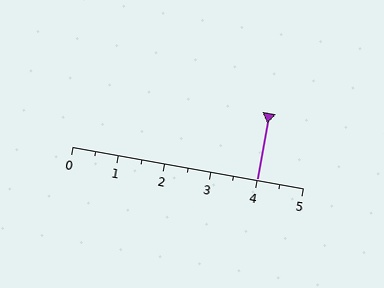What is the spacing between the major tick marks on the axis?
The major ticks are spaced 1 apart.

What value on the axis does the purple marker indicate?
The marker indicates approximately 4.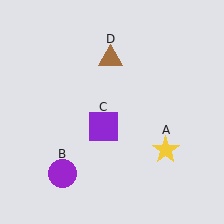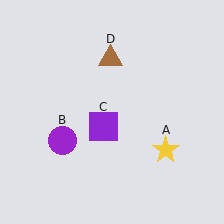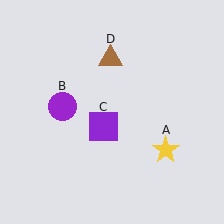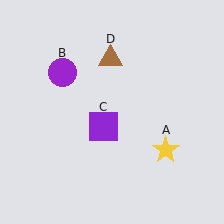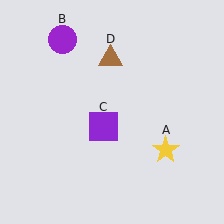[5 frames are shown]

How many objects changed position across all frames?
1 object changed position: purple circle (object B).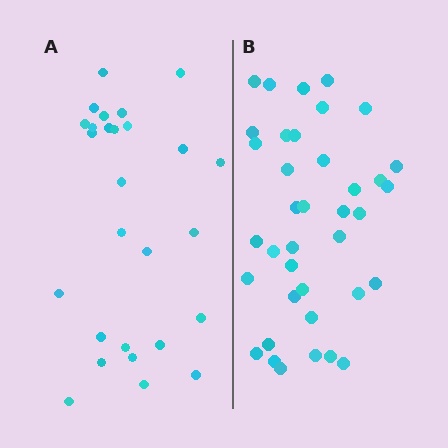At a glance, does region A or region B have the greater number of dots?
Region B (the right region) has more dots.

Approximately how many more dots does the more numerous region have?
Region B has roughly 12 or so more dots than region A.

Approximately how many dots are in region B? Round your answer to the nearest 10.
About 40 dots. (The exact count is 38, which rounds to 40.)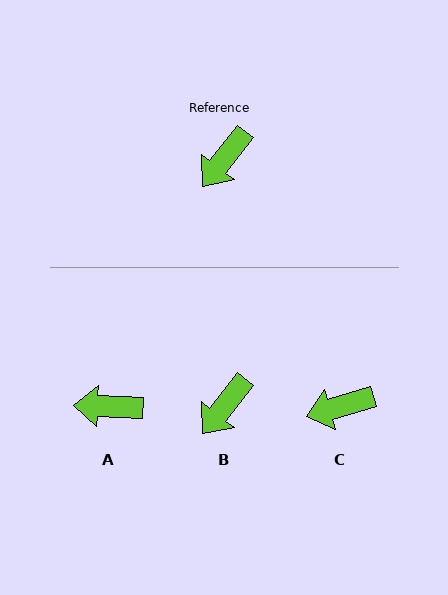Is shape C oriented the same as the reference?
No, it is off by about 36 degrees.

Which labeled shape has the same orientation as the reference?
B.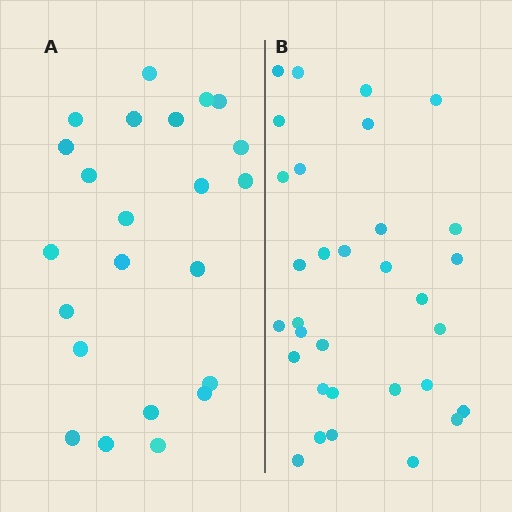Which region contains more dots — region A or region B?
Region B (the right region) has more dots.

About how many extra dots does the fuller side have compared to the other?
Region B has roughly 8 or so more dots than region A.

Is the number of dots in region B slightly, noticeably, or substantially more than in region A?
Region B has noticeably more, but not dramatically so. The ratio is roughly 1.4 to 1.